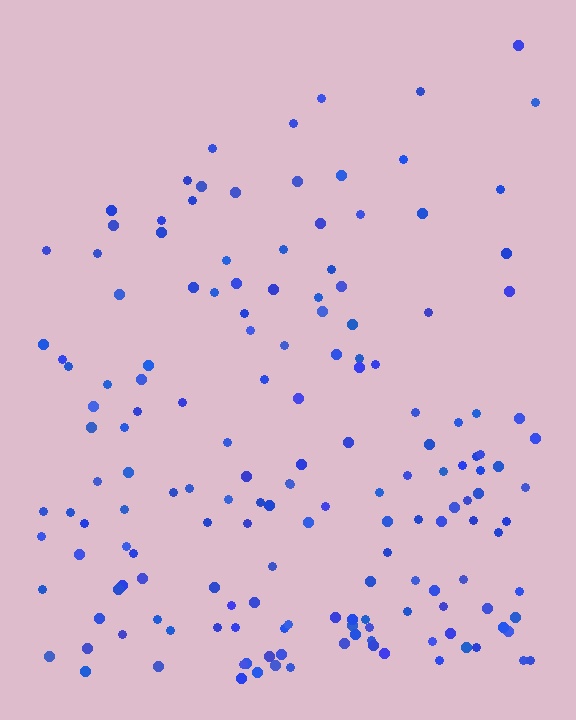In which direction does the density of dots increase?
From top to bottom, with the bottom side densest.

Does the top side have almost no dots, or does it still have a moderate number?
Still a moderate number, just noticeably fewer than the bottom.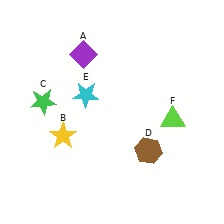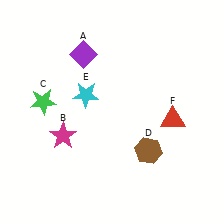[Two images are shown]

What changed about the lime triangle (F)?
In Image 1, F is lime. In Image 2, it changed to red.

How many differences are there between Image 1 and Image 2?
There are 2 differences between the two images.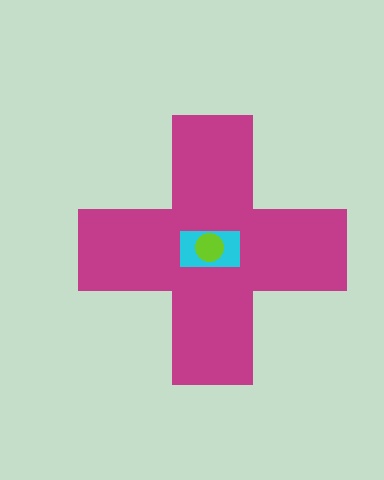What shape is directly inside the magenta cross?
The cyan rectangle.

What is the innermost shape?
The lime circle.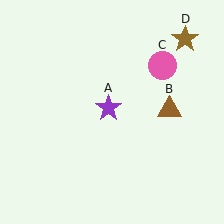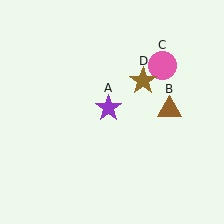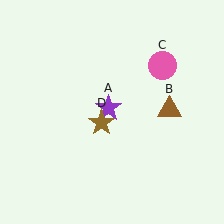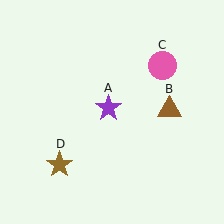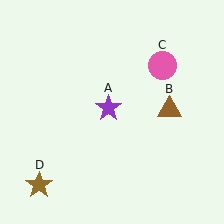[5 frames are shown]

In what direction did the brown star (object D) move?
The brown star (object D) moved down and to the left.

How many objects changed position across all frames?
1 object changed position: brown star (object D).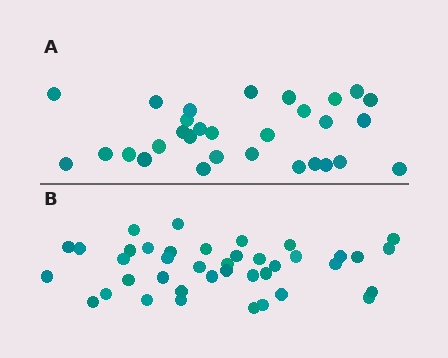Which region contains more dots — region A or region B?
Region B (the bottom region) has more dots.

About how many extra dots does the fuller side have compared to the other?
Region B has roughly 10 or so more dots than region A.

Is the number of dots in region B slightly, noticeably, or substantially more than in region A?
Region B has noticeably more, but not dramatically so. The ratio is roughly 1.3 to 1.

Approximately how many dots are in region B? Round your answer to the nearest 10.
About 40 dots.